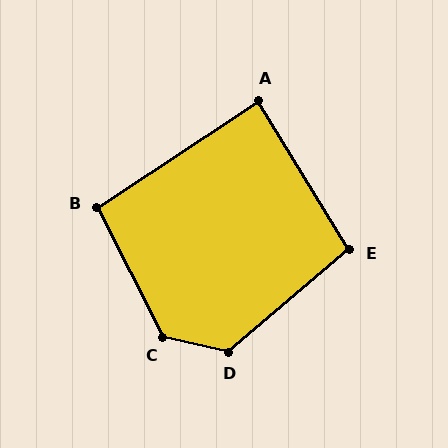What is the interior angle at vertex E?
Approximately 99 degrees (obtuse).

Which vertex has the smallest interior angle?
A, at approximately 88 degrees.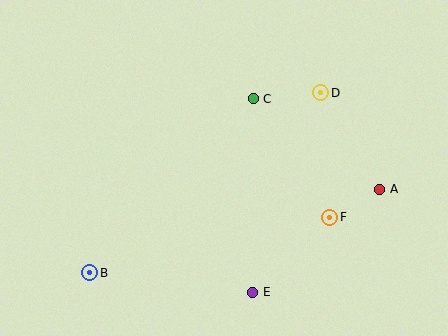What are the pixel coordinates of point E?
Point E is at (253, 292).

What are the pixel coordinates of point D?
Point D is at (321, 93).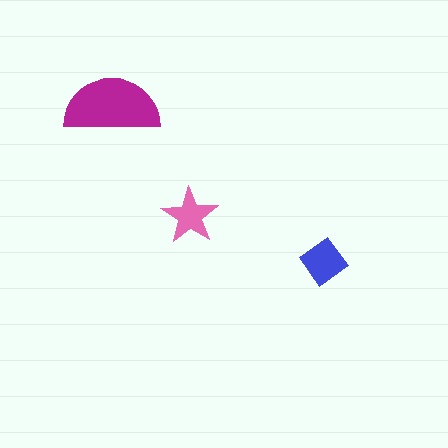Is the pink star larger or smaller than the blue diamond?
Smaller.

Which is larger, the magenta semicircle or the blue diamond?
The magenta semicircle.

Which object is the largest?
The magenta semicircle.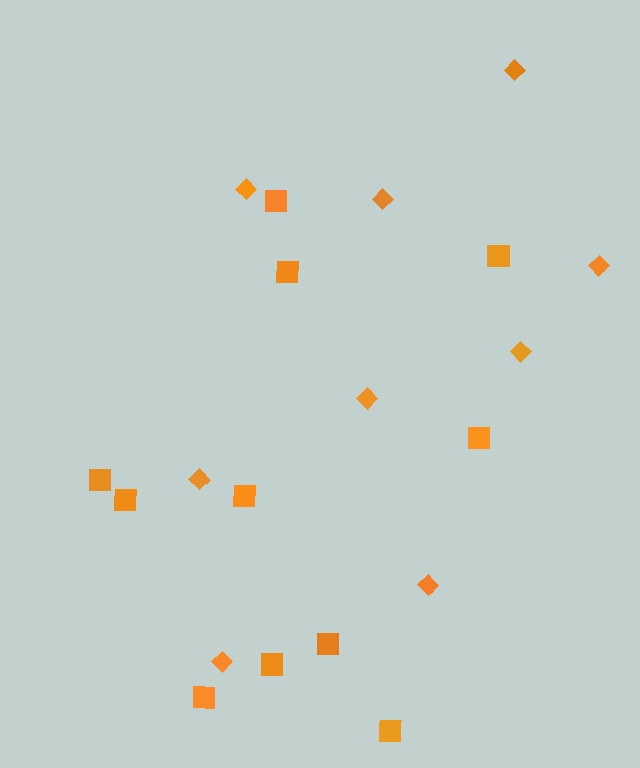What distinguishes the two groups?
There are 2 groups: one group of squares (11) and one group of diamonds (9).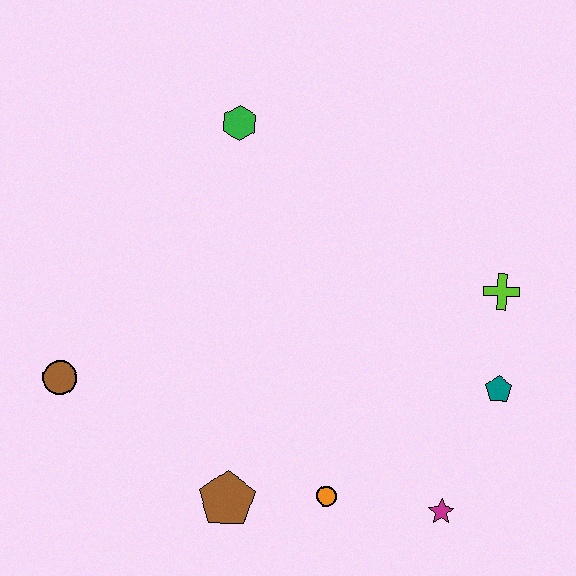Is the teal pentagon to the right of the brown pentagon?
Yes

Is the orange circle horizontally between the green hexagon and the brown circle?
No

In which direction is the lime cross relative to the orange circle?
The lime cross is above the orange circle.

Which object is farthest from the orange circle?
The green hexagon is farthest from the orange circle.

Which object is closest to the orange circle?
The brown pentagon is closest to the orange circle.